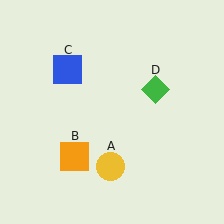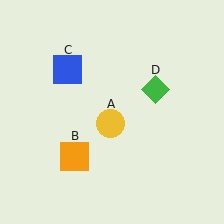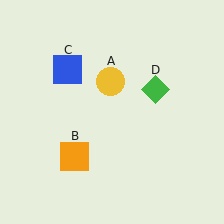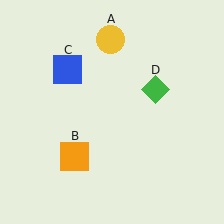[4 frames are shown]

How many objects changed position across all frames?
1 object changed position: yellow circle (object A).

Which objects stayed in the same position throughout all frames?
Orange square (object B) and blue square (object C) and green diamond (object D) remained stationary.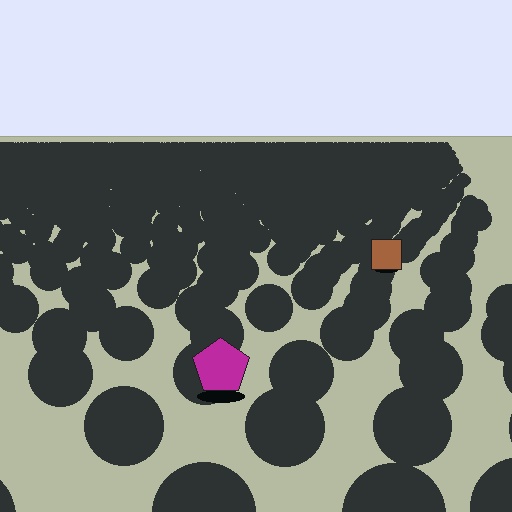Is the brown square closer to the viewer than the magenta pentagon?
No. The magenta pentagon is closer — you can tell from the texture gradient: the ground texture is coarser near it.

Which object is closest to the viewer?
The magenta pentagon is closest. The texture marks near it are larger and more spread out.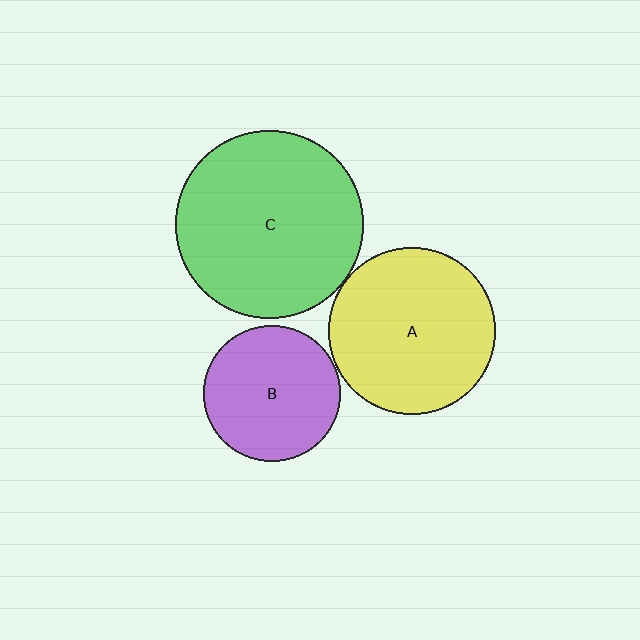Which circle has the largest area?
Circle C (green).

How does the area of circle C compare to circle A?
Approximately 1.3 times.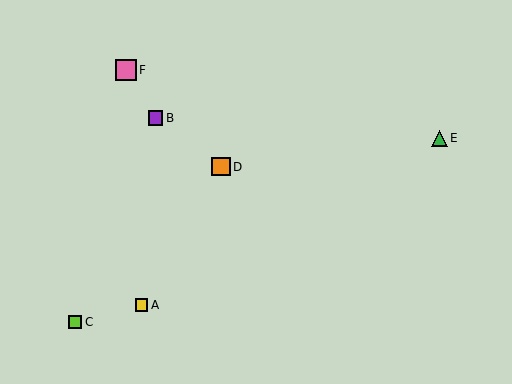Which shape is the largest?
The pink square (labeled F) is the largest.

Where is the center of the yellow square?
The center of the yellow square is at (141, 305).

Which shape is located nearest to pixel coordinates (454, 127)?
The green triangle (labeled E) at (439, 138) is nearest to that location.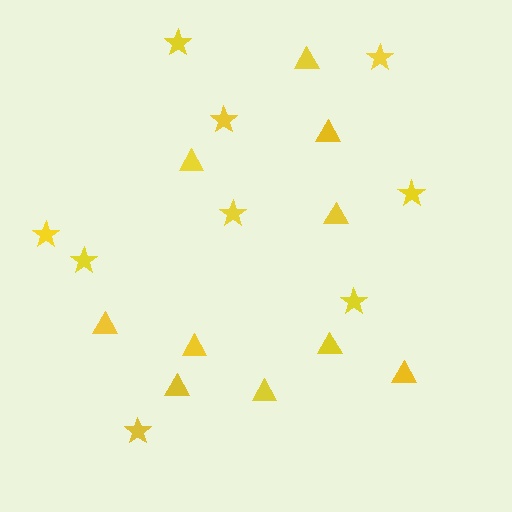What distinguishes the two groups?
There are 2 groups: one group of stars (9) and one group of triangles (10).